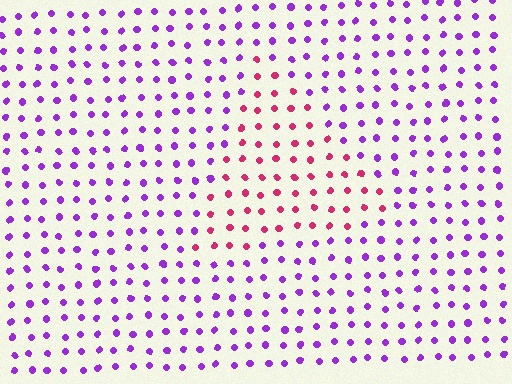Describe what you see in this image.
The image is filled with small purple elements in a uniform arrangement. A triangle-shaped region is visible where the elements are tinted to a slightly different hue, forming a subtle color boundary.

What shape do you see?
I see a triangle.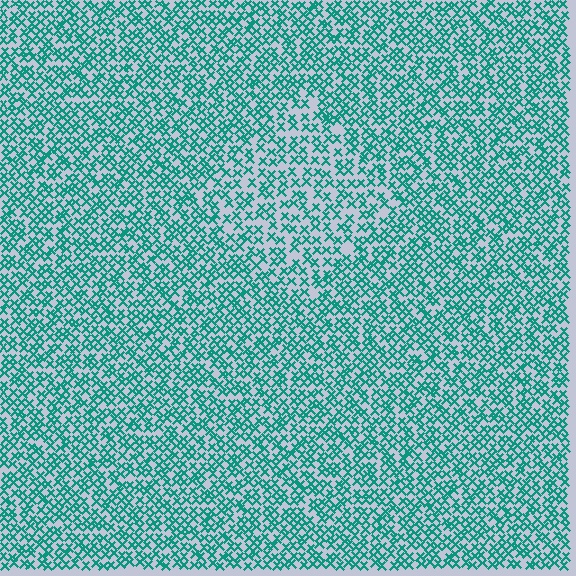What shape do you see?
I see a diamond.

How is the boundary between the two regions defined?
The boundary is defined by a change in element density (approximately 1.5x ratio). All elements are the same color, size, and shape.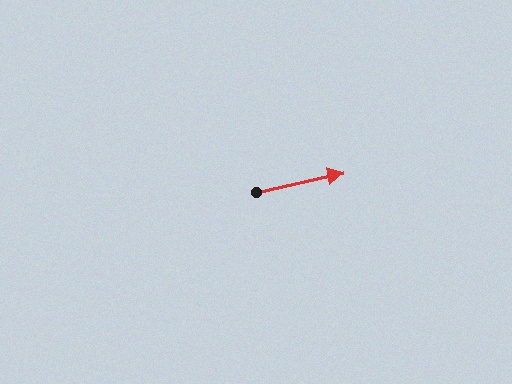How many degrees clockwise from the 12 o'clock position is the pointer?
Approximately 77 degrees.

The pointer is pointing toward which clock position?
Roughly 3 o'clock.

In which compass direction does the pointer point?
East.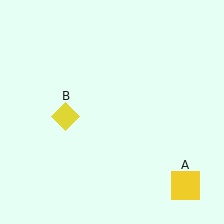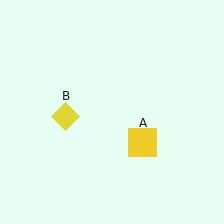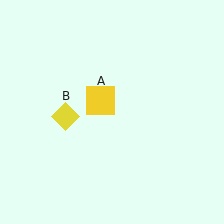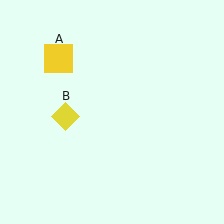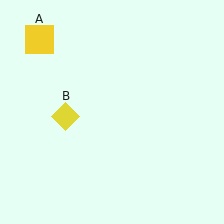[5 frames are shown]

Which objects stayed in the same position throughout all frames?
Yellow diamond (object B) remained stationary.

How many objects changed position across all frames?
1 object changed position: yellow square (object A).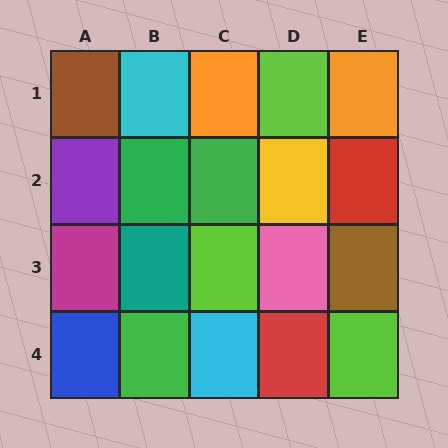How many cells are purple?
1 cell is purple.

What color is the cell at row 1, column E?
Orange.